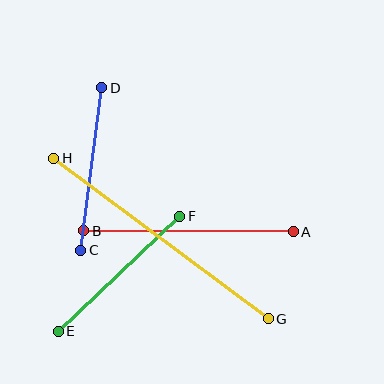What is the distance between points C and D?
The distance is approximately 164 pixels.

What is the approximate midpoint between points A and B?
The midpoint is at approximately (188, 231) pixels.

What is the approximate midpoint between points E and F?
The midpoint is at approximately (119, 274) pixels.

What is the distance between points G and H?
The distance is approximately 268 pixels.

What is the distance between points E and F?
The distance is approximately 168 pixels.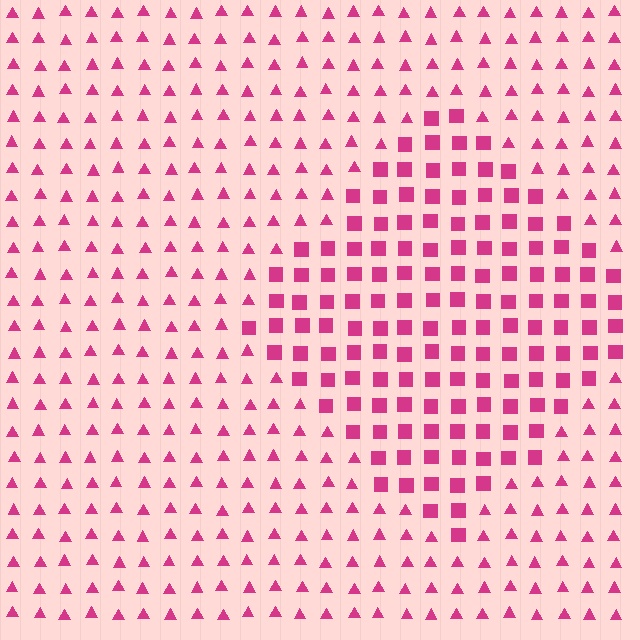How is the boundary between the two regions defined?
The boundary is defined by a change in element shape: squares inside vs. triangles outside. All elements share the same color and spacing.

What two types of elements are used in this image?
The image uses squares inside the diamond region and triangles outside it.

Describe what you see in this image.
The image is filled with small magenta elements arranged in a uniform grid. A diamond-shaped region contains squares, while the surrounding area contains triangles. The boundary is defined purely by the change in element shape.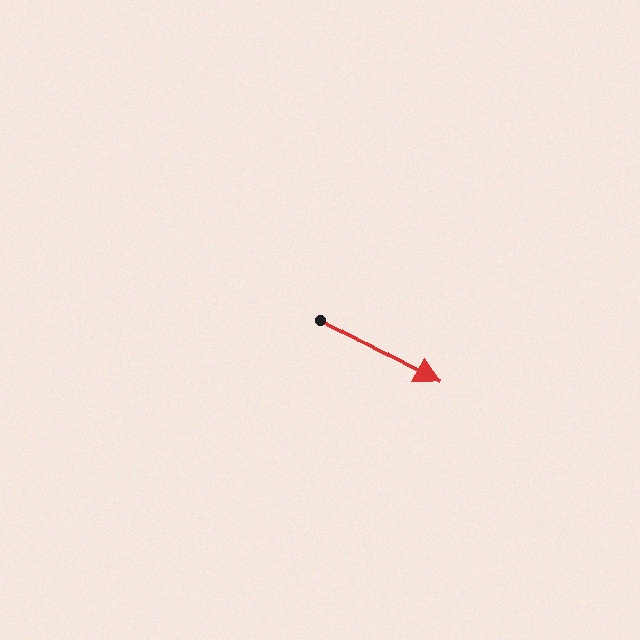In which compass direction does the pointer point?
Southeast.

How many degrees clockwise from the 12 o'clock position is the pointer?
Approximately 118 degrees.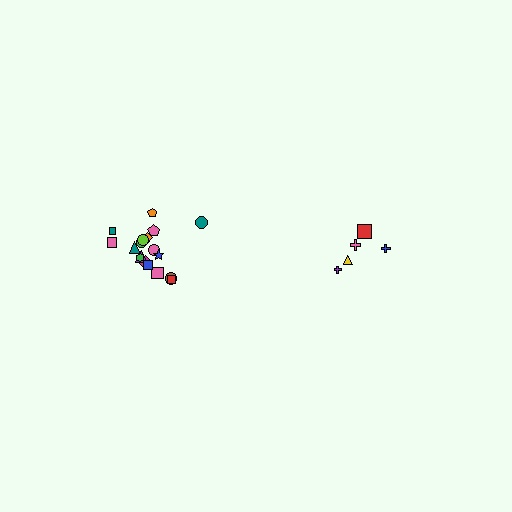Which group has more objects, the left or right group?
The left group.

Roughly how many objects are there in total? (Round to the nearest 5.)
Roughly 25 objects in total.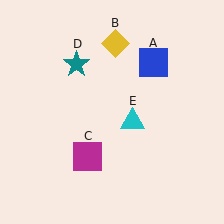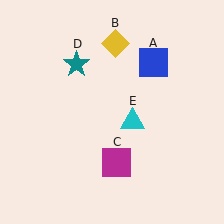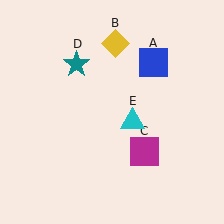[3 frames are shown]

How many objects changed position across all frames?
1 object changed position: magenta square (object C).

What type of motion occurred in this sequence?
The magenta square (object C) rotated counterclockwise around the center of the scene.